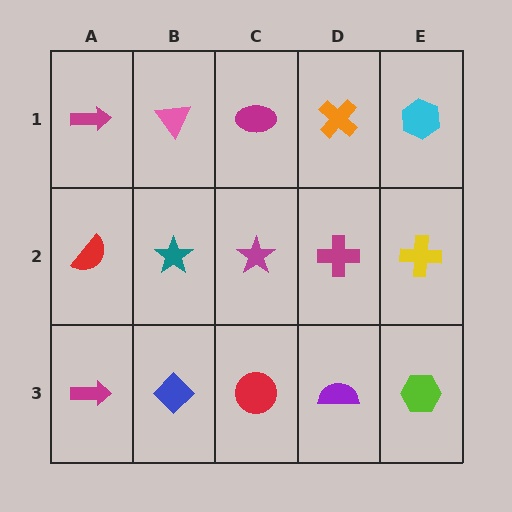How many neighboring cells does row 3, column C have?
3.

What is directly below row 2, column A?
A magenta arrow.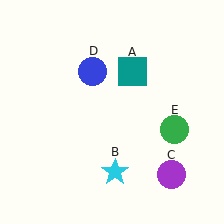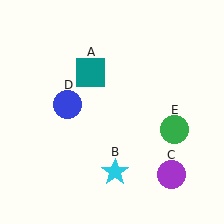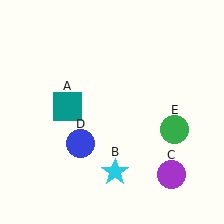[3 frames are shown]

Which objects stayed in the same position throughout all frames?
Cyan star (object B) and purple circle (object C) and green circle (object E) remained stationary.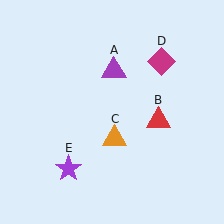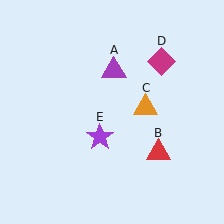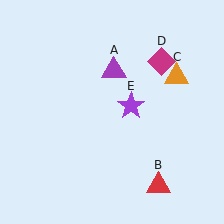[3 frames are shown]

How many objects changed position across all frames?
3 objects changed position: red triangle (object B), orange triangle (object C), purple star (object E).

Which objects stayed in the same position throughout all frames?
Purple triangle (object A) and magenta diamond (object D) remained stationary.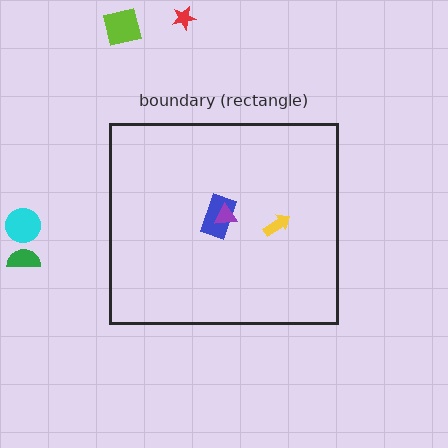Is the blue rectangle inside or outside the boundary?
Inside.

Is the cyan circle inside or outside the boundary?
Outside.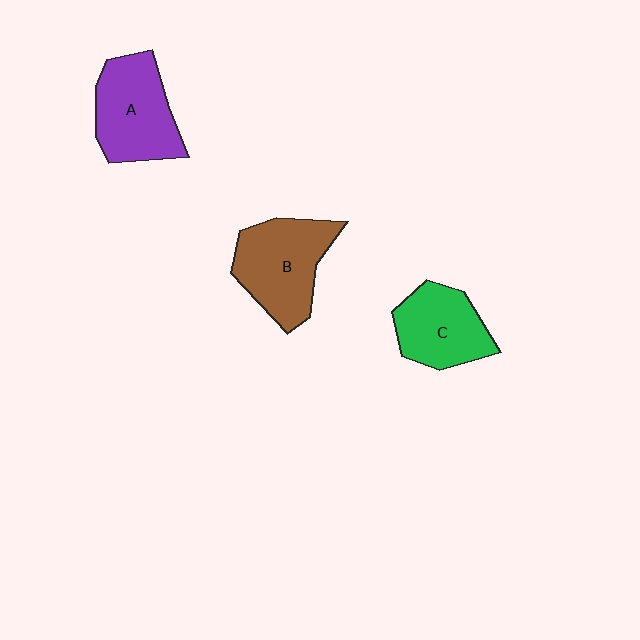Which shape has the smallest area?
Shape C (green).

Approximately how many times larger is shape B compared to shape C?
Approximately 1.2 times.